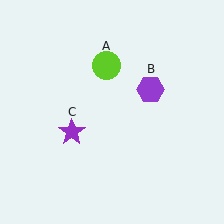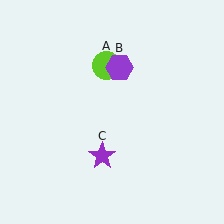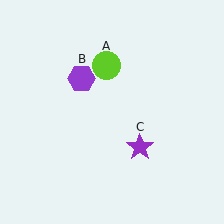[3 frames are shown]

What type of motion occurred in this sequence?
The purple hexagon (object B), purple star (object C) rotated counterclockwise around the center of the scene.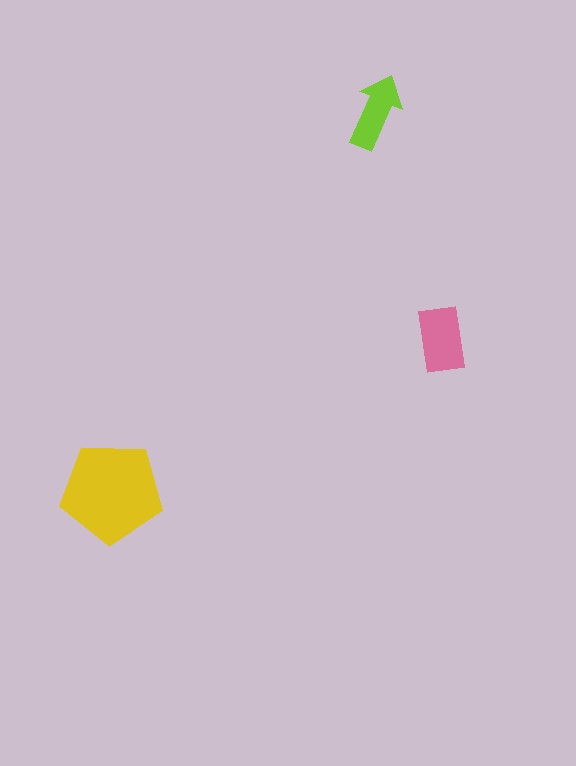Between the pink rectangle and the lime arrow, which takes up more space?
The pink rectangle.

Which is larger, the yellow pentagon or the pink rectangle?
The yellow pentagon.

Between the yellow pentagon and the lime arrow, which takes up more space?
The yellow pentagon.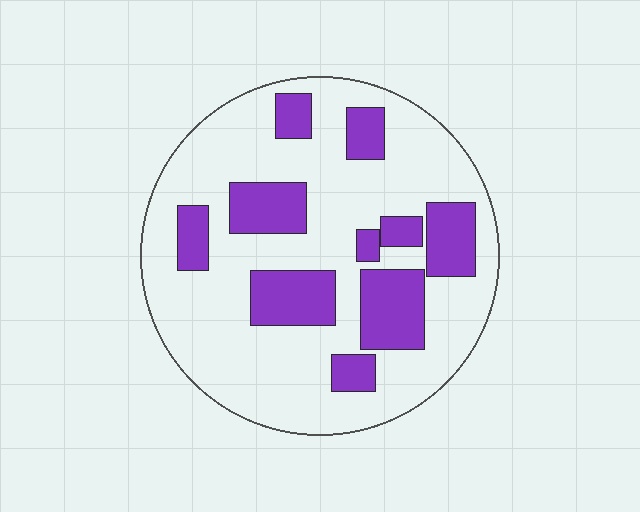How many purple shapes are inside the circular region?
10.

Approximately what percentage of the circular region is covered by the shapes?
Approximately 25%.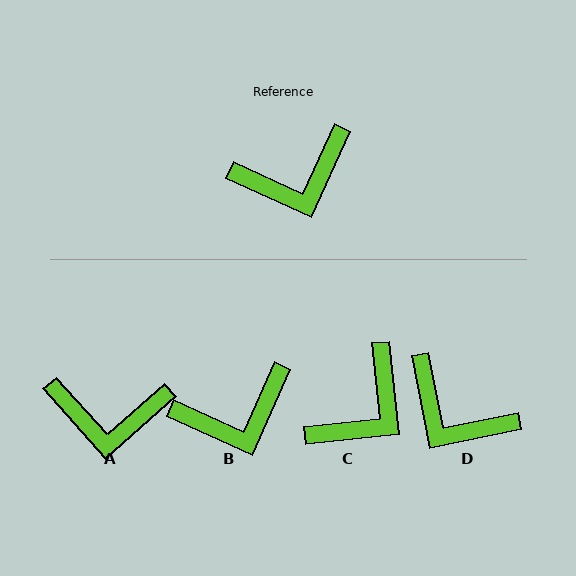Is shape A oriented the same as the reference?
No, it is off by about 24 degrees.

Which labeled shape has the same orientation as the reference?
B.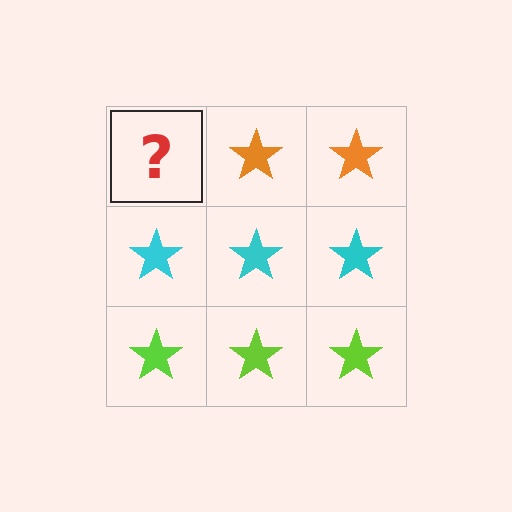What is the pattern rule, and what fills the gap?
The rule is that each row has a consistent color. The gap should be filled with an orange star.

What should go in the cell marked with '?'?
The missing cell should contain an orange star.